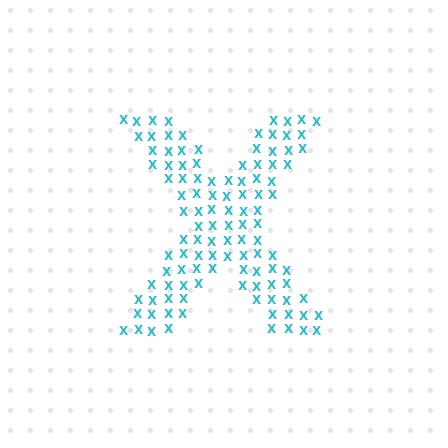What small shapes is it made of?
It is made of small letter X's.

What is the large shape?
The large shape is the letter X.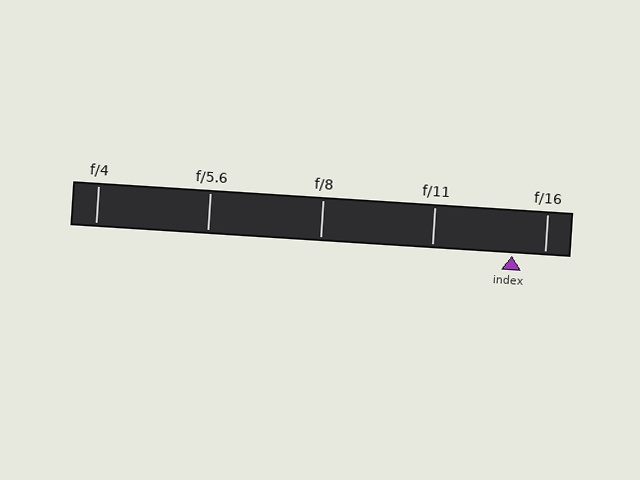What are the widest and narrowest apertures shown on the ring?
The widest aperture shown is f/4 and the narrowest is f/16.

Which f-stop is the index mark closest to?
The index mark is closest to f/16.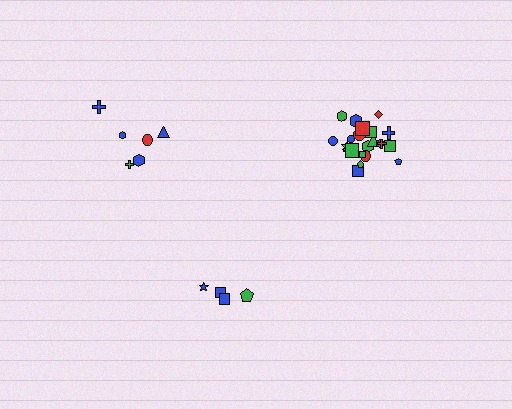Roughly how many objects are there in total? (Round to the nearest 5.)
Roughly 35 objects in total.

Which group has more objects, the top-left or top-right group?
The top-right group.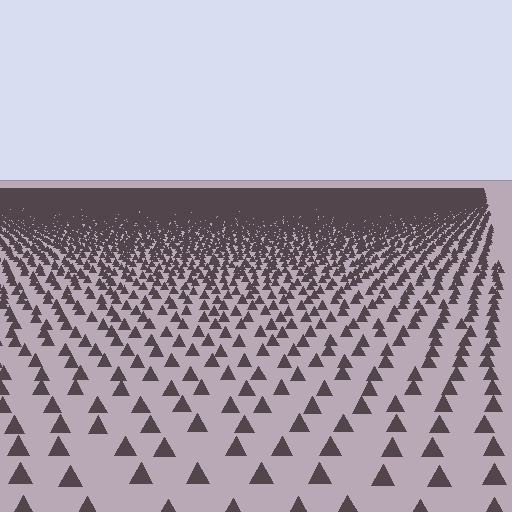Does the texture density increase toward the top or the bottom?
Density increases toward the top.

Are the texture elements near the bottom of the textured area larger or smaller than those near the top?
Larger. Near the bottom, elements are closer to the viewer and appear at a bigger on-screen size.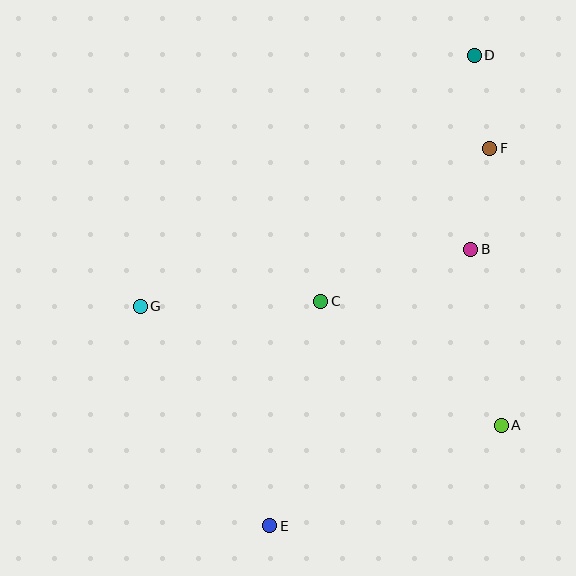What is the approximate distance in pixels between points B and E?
The distance between B and E is approximately 342 pixels.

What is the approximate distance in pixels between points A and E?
The distance between A and E is approximately 252 pixels.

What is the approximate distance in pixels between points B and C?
The distance between B and C is approximately 158 pixels.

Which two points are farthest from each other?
Points D and E are farthest from each other.